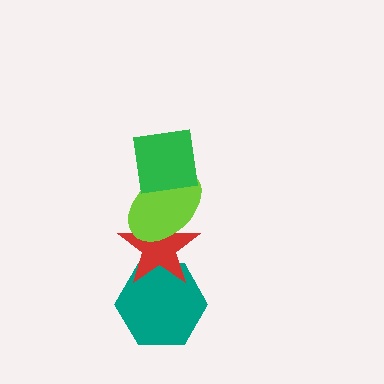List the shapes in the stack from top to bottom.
From top to bottom: the green square, the lime ellipse, the red star, the teal hexagon.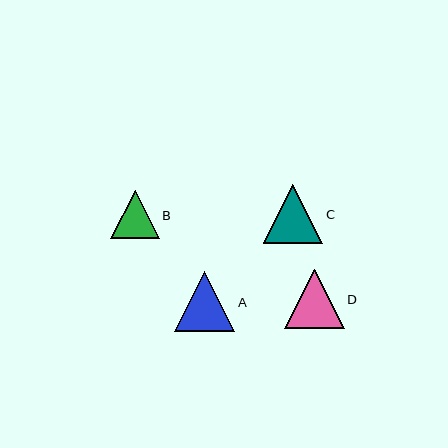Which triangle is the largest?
Triangle A is the largest with a size of approximately 60 pixels.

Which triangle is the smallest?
Triangle B is the smallest with a size of approximately 48 pixels.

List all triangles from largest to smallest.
From largest to smallest: A, C, D, B.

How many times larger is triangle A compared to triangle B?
Triangle A is approximately 1.2 times the size of triangle B.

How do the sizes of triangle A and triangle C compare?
Triangle A and triangle C are approximately the same size.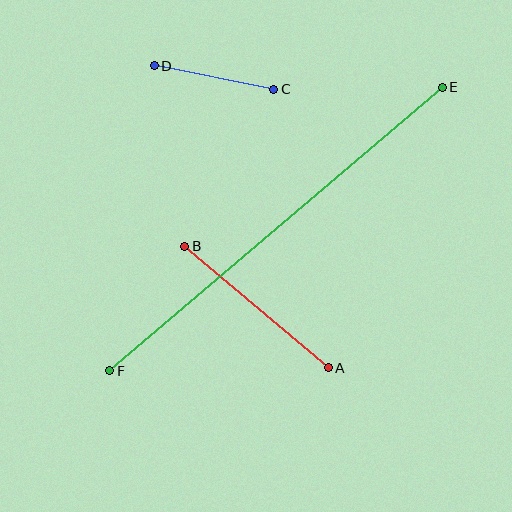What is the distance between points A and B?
The distance is approximately 188 pixels.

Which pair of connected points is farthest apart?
Points E and F are farthest apart.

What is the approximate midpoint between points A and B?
The midpoint is at approximately (256, 307) pixels.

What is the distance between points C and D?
The distance is approximately 122 pixels.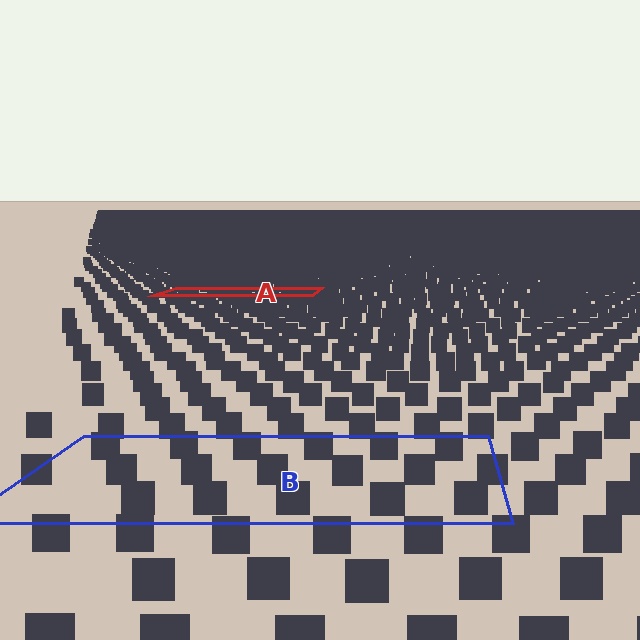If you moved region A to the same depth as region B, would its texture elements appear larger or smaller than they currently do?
They would appear larger. At a closer depth, the same texture elements are projected at a bigger on-screen size.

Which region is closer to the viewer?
Region B is closer. The texture elements there are larger and more spread out.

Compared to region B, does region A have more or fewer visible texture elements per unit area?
Region A has more texture elements per unit area — they are packed more densely because it is farther away.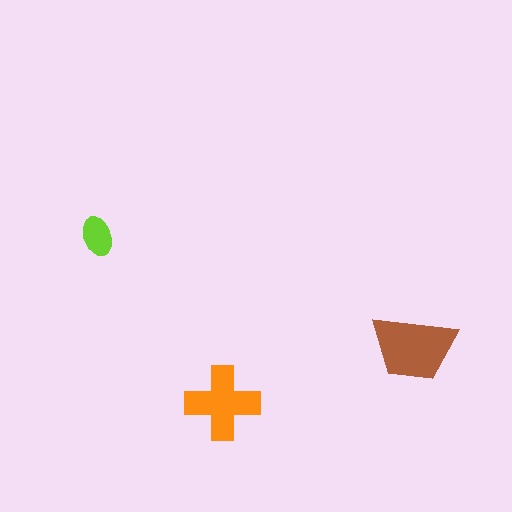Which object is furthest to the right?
The brown trapezoid is rightmost.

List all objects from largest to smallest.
The brown trapezoid, the orange cross, the lime ellipse.